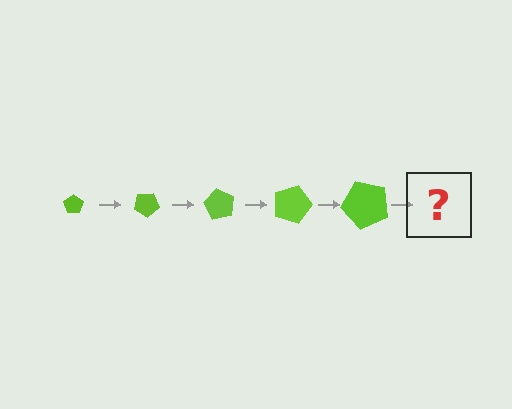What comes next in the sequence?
The next element should be a pentagon, larger than the previous one and rotated 150 degrees from the start.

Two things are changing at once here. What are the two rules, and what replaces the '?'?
The two rules are that the pentagon grows larger each step and it rotates 30 degrees each step. The '?' should be a pentagon, larger than the previous one and rotated 150 degrees from the start.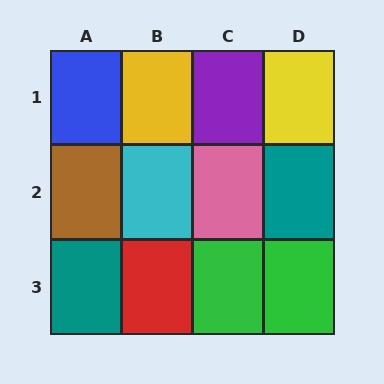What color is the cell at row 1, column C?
Purple.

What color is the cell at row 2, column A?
Brown.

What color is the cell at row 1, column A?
Blue.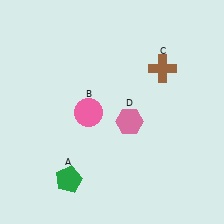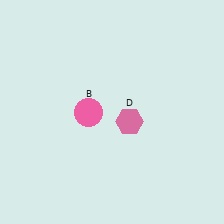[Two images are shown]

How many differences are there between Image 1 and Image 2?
There are 2 differences between the two images.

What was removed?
The green pentagon (A), the brown cross (C) were removed in Image 2.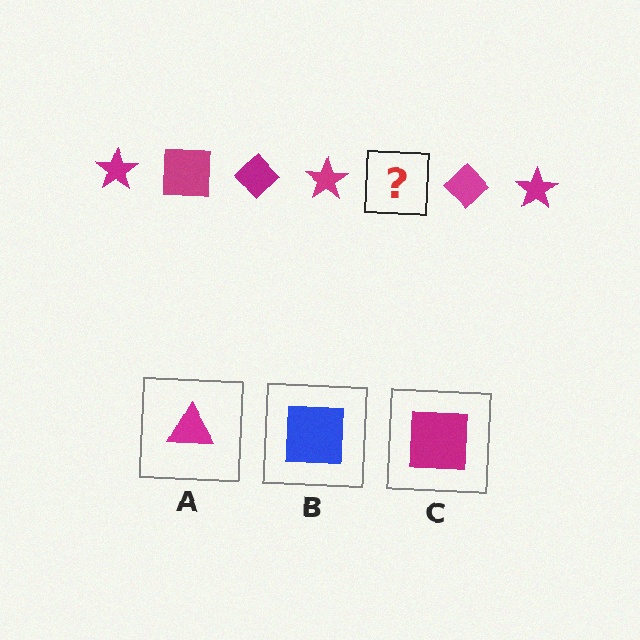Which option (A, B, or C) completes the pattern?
C.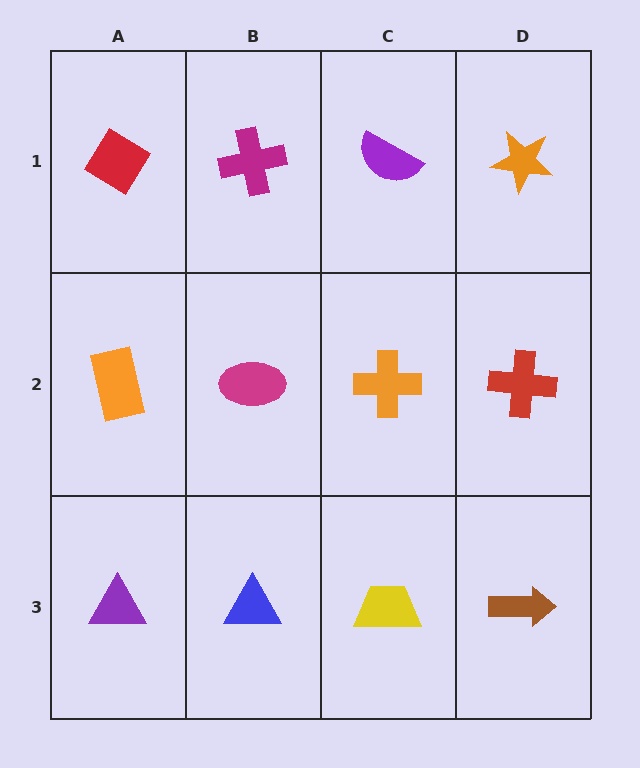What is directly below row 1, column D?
A red cross.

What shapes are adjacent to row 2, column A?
A red diamond (row 1, column A), a purple triangle (row 3, column A), a magenta ellipse (row 2, column B).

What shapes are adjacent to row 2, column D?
An orange star (row 1, column D), a brown arrow (row 3, column D), an orange cross (row 2, column C).